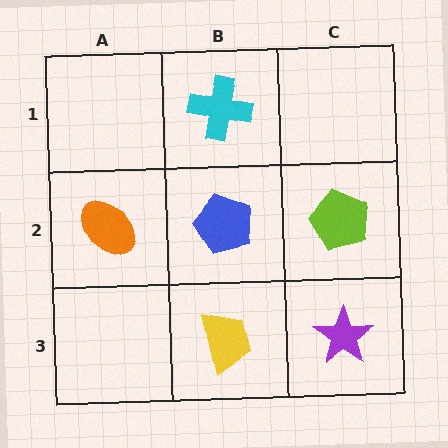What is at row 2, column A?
An orange ellipse.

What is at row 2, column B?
A blue pentagon.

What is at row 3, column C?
A purple star.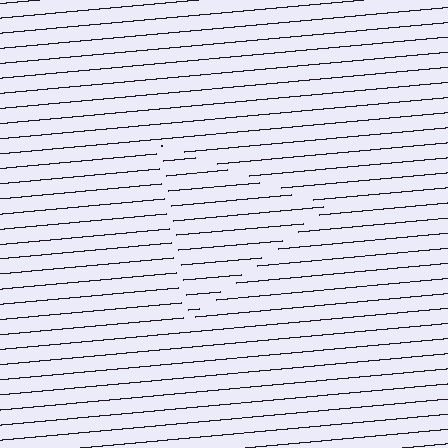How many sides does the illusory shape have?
3 sides — the line-ends trace a triangle.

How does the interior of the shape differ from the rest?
The interior of the shape contains the same grating, shifted by half a period — the contour is defined by the phase discontinuity where line-ends from the inner and outer gratings abut.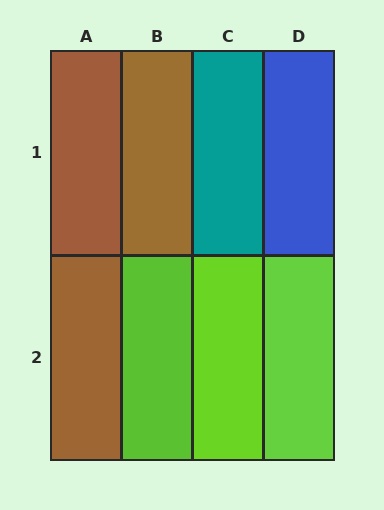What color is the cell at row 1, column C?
Teal.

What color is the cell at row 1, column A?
Brown.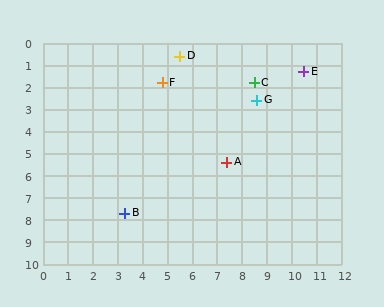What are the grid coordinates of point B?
Point B is at approximately (3.3, 7.7).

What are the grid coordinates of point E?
Point E is at approximately (10.5, 1.3).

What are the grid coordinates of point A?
Point A is at approximately (7.4, 5.4).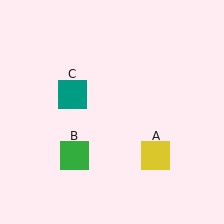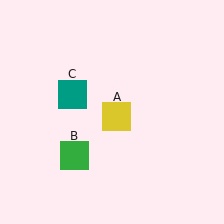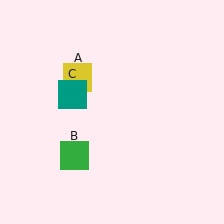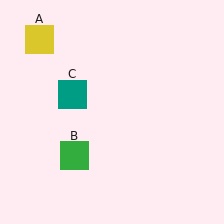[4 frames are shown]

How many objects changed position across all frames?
1 object changed position: yellow square (object A).